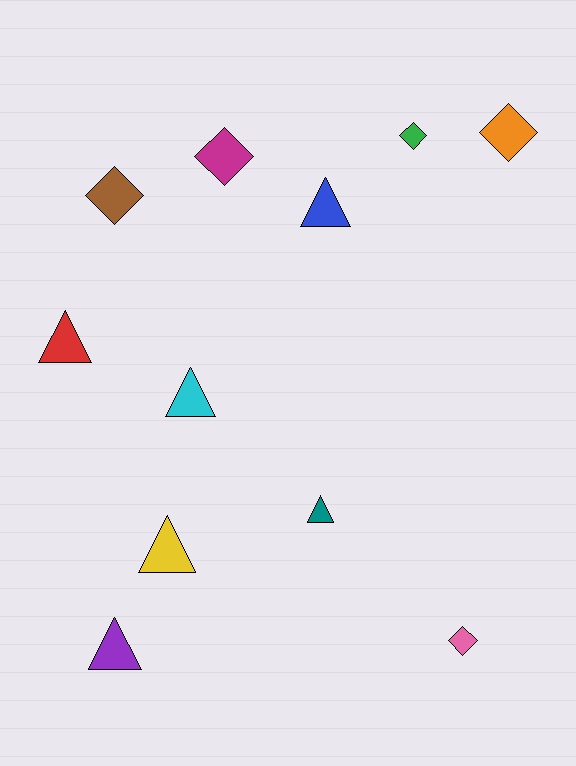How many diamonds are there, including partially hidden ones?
There are 5 diamonds.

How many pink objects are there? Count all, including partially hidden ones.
There is 1 pink object.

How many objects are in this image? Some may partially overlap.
There are 11 objects.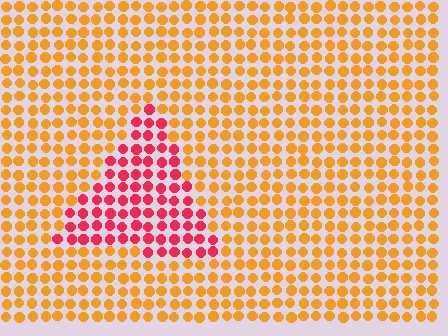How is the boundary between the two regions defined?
The boundary is defined purely by a slight shift in hue (about 49 degrees). Spacing, size, and orientation are identical on both sides.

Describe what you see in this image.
The image is filled with small orange elements in a uniform arrangement. A triangle-shaped region is visible where the elements are tinted to a slightly different hue, forming a subtle color boundary.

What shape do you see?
I see a triangle.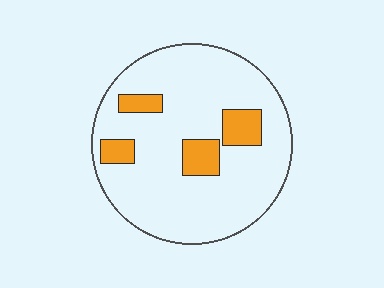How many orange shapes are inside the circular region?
4.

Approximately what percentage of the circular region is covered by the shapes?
Approximately 15%.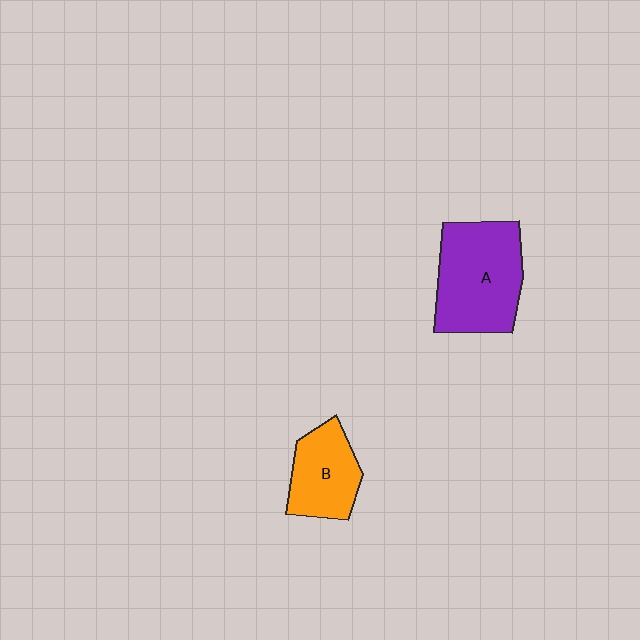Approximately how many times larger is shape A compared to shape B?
Approximately 1.6 times.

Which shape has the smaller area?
Shape B (orange).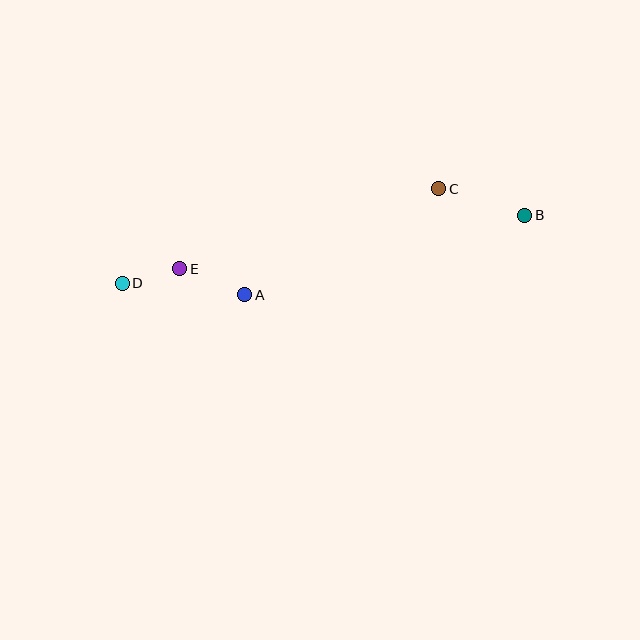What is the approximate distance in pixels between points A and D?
The distance between A and D is approximately 123 pixels.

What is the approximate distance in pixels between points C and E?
The distance between C and E is approximately 271 pixels.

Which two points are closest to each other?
Points D and E are closest to each other.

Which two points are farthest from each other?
Points B and D are farthest from each other.